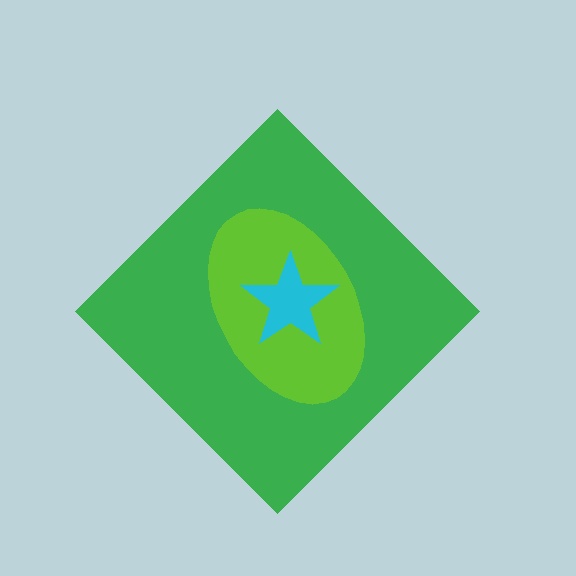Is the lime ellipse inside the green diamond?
Yes.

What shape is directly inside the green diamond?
The lime ellipse.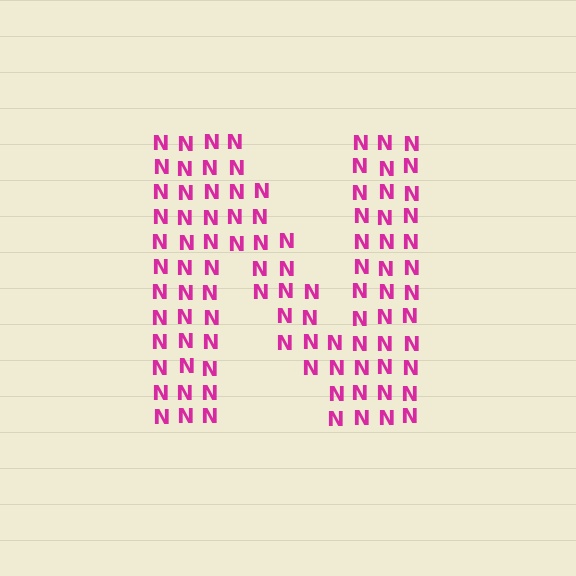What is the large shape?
The large shape is the letter N.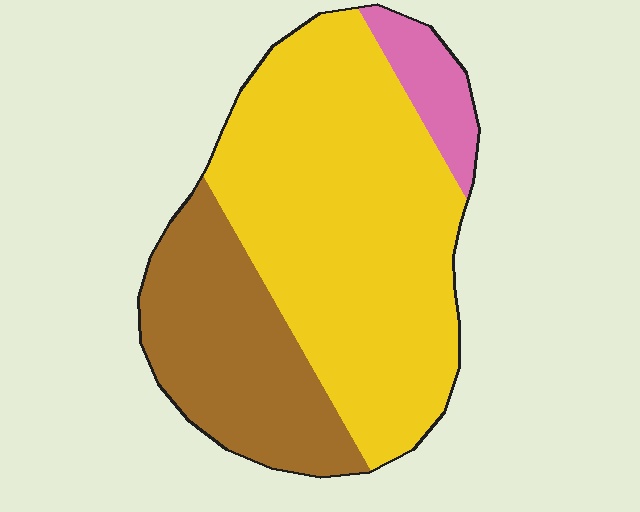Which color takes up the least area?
Pink, at roughly 10%.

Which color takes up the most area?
Yellow, at roughly 65%.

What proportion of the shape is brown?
Brown covers roughly 30% of the shape.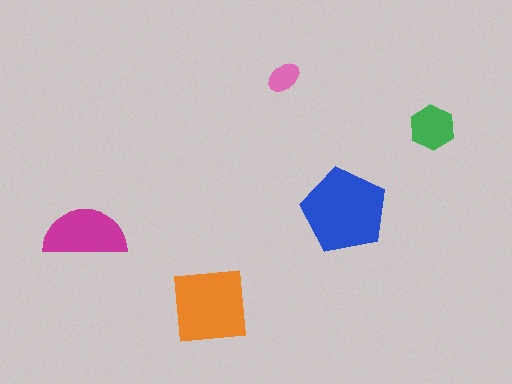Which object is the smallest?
The pink ellipse.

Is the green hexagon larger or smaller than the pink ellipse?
Larger.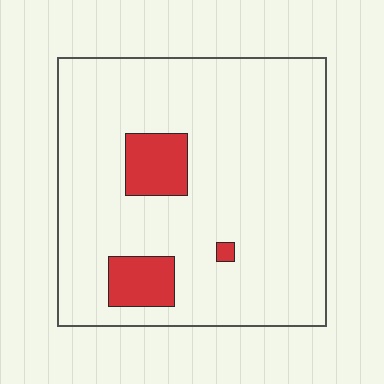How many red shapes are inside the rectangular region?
3.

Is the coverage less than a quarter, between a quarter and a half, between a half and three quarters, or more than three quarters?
Less than a quarter.